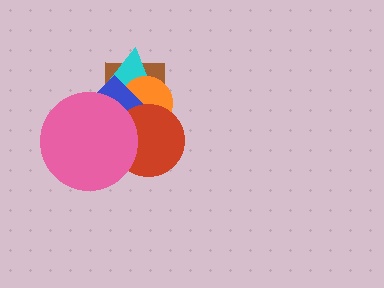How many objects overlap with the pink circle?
3 objects overlap with the pink circle.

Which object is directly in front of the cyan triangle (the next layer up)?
The orange circle is directly in front of the cyan triangle.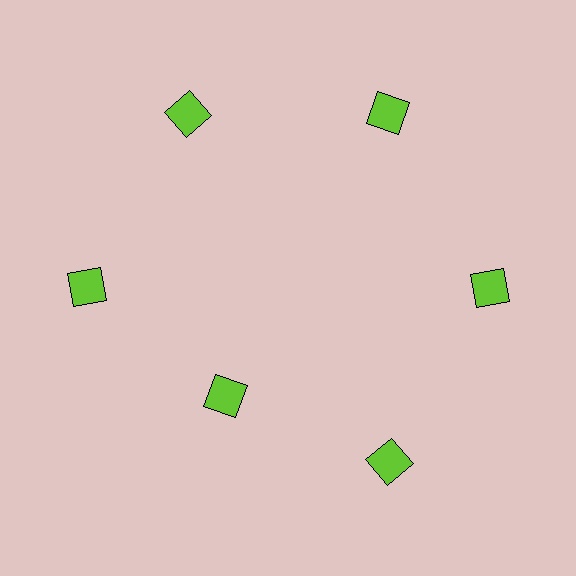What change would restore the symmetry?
The symmetry would be restored by moving it outward, back onto the ring so that all 6 squares sit at equal angles and equal distance from the center.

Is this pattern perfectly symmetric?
No. The 6 lime squares are arranged in a ring, but one element near the 7 o'clock position is pulled inward toward the center, breaking the 6-fold rotational symmetry.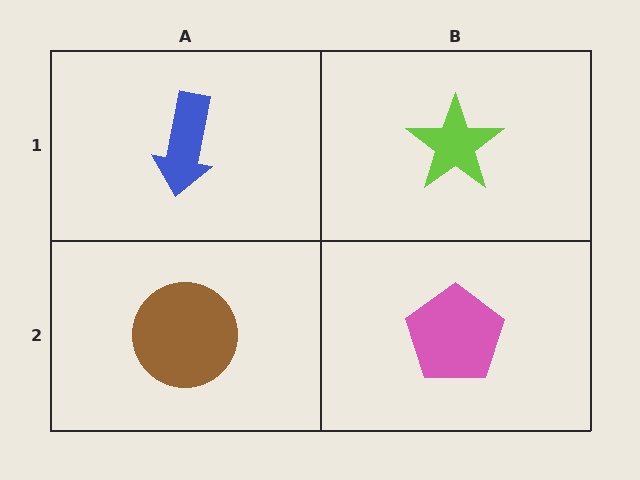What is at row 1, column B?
A lime star.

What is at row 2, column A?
A brown circle.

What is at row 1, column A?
A blue arrow.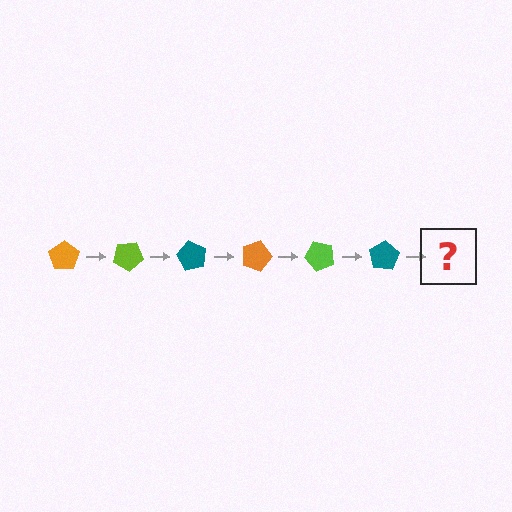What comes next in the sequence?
The next element should be an orange pentagon, rotated 180 degrees from the start.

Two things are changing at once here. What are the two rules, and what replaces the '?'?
The two rules are that it rotates 30 degrees each step and the color cycles through orange, lime, and teal. The '?' should be an orange pentagon, rotated 180 degrees from the start.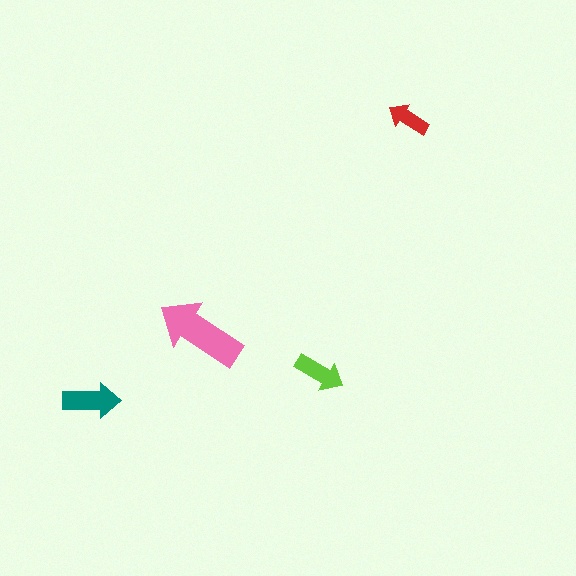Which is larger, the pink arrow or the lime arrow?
The pink one.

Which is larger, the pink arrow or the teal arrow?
The pink one.